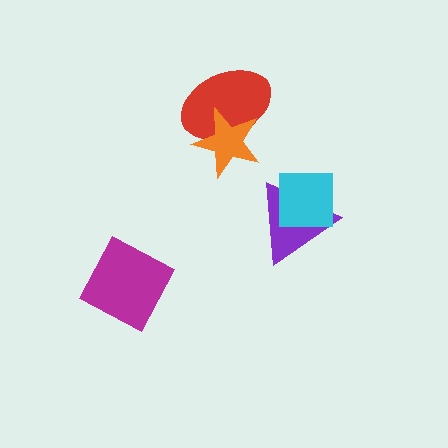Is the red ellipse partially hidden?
Yes, it is partially covered by another shape.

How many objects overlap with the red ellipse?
1 object overlaps with the red ellipse.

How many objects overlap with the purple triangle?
1 object overlaps with the purple triangle.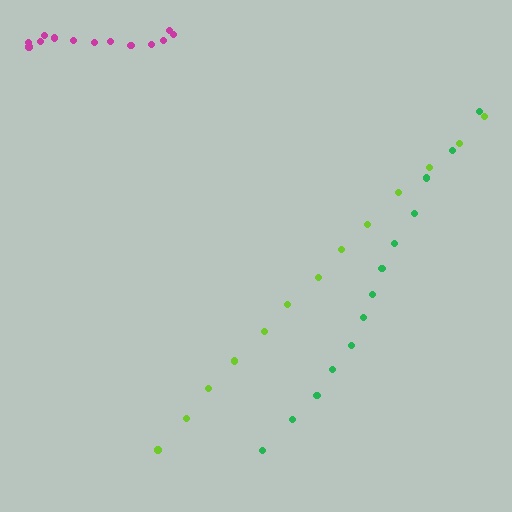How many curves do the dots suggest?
There are 3 distinct paths.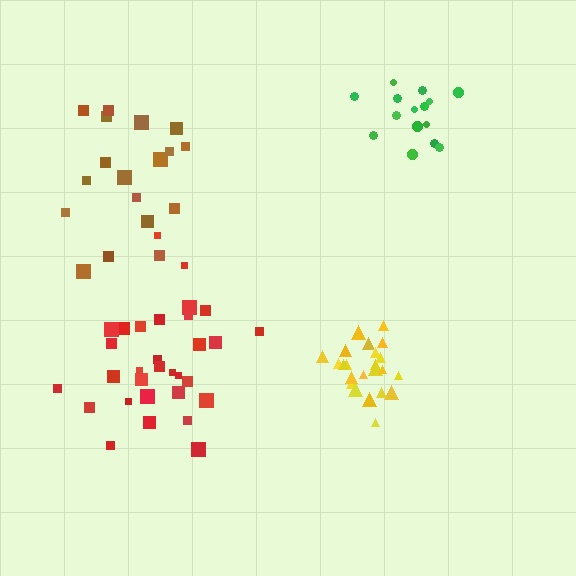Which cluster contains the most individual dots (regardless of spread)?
Red (31).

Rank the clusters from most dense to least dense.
yellow, red, green, brown.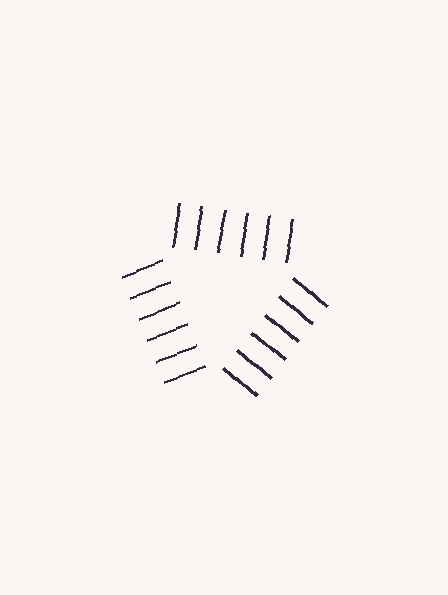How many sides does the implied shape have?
3 sides — the line-ends trace a triangle.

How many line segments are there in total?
18 — 6 along each of the 3 edges.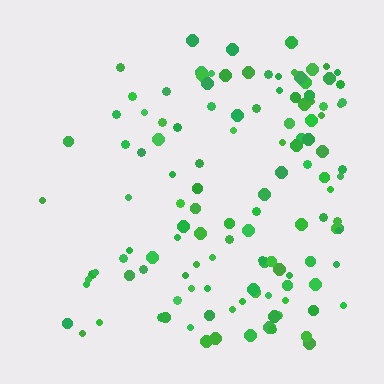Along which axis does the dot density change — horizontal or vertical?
Horizontal.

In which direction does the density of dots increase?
From left to right, with the right side densest.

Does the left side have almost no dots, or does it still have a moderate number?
Still a moderate number, just noticeably fewer than the right.